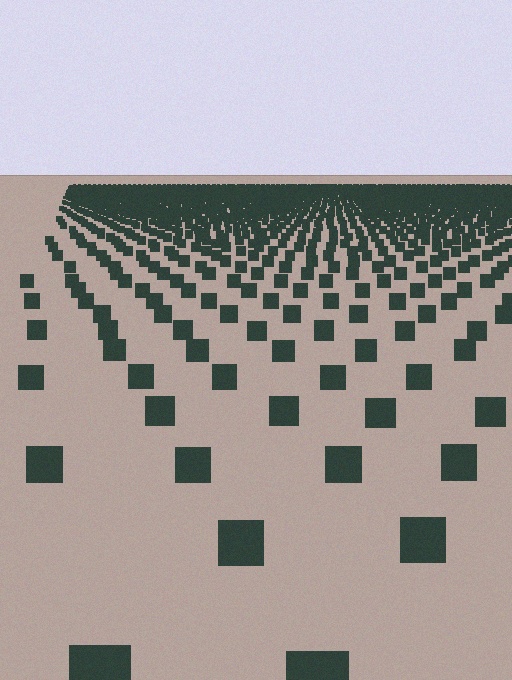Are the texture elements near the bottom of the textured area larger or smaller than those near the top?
Larger. Near the bottom, elements are closer to the viewer and appear at a bigger on-screen size.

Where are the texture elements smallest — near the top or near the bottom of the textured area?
Near the top.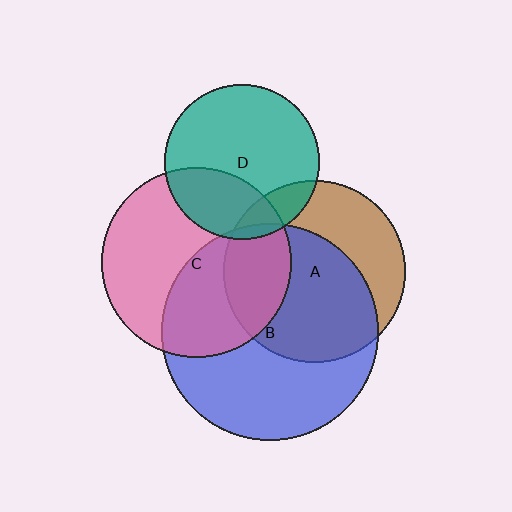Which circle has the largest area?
Circle B (blue).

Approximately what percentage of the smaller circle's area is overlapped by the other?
Approximately 25%.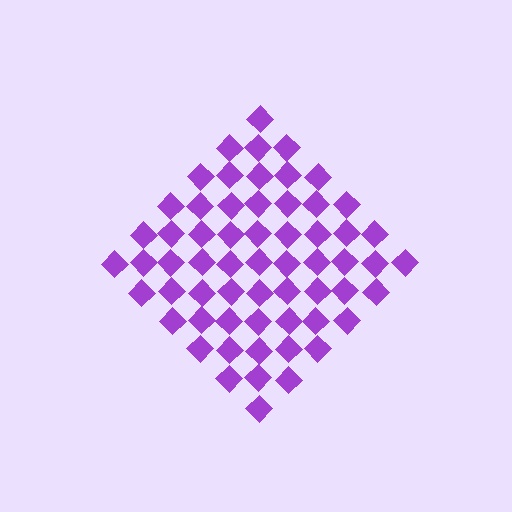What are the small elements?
The small elements are diamonds.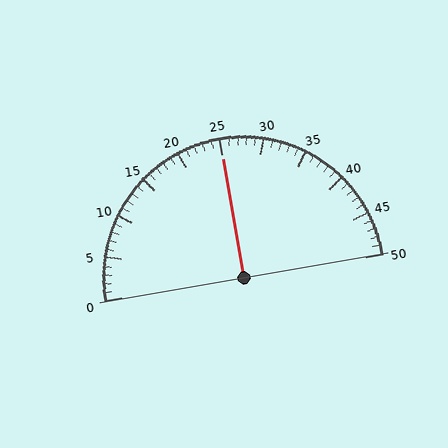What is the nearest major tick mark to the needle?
The nearest major tick mark is 25.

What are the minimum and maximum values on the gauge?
The gauge ranges from 0 to 50.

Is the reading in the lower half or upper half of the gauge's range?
The reading is in the upper half of the range (0 to 50).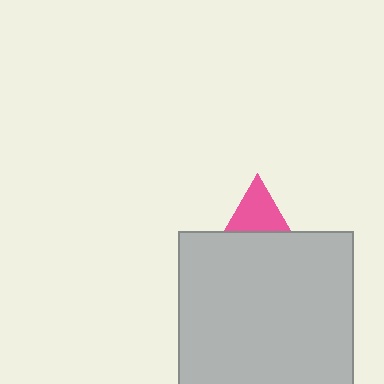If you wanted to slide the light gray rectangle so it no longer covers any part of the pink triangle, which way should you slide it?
Slide it down — that is the most direct way to separate the two shapes.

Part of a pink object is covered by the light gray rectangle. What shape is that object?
It is a triangle.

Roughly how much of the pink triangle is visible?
About half of it is visible (roughly 56%).